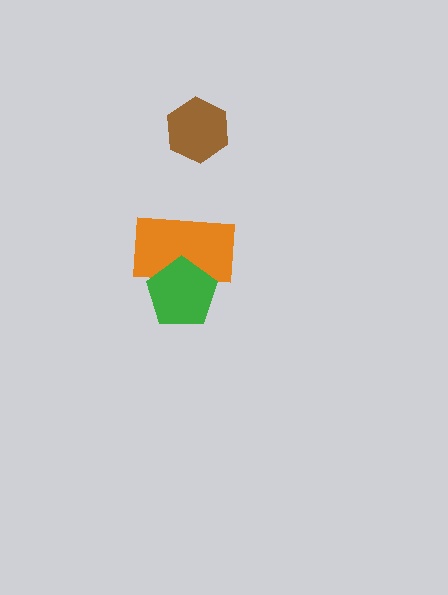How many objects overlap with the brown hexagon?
0 objects overlap with the brown hexagon.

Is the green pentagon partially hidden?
No, no other shape covers it.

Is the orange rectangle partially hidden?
Yes, it is partially covered by another shape.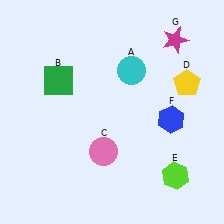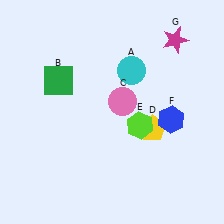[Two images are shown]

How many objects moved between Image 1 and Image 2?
3 objects moved between the two images.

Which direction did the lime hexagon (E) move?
The lime hexagon (E) moved up.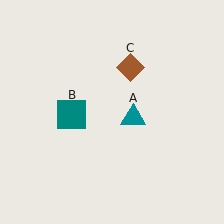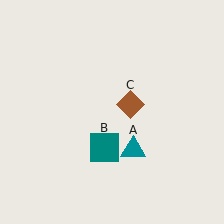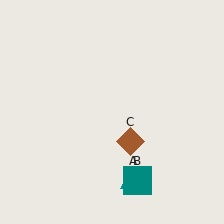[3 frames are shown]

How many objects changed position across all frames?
3 objects changed position: teal triangle (object A), teal square (object B), brown diamond (object C).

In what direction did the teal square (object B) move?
The teal square (object B) moved down and to the right.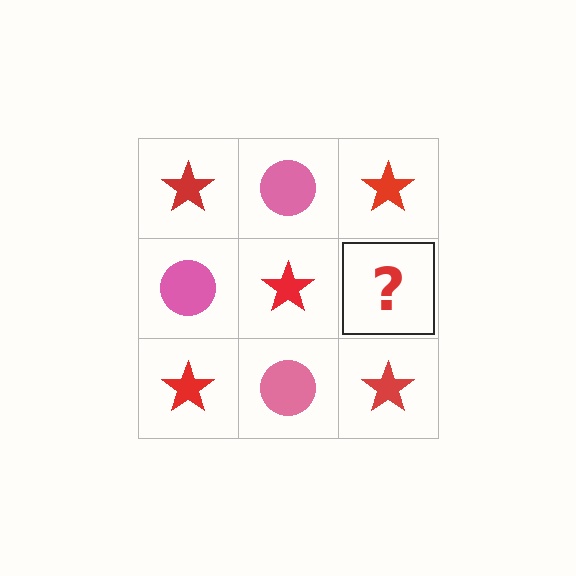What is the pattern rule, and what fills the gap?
The rule is that it alternates red star and pink circle in a checkerboard pattern. The gap should be filled with a pink circle.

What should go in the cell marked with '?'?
The missing cell should contain a pink circle.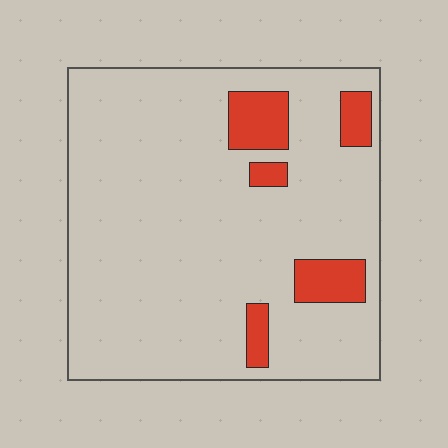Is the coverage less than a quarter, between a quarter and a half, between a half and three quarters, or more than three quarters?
Less than a quarter.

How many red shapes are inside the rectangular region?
5.